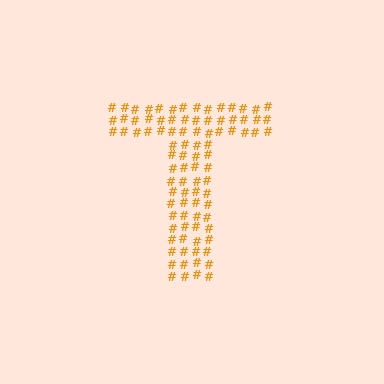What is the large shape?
The large shape is the letter T.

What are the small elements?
The small elements are hash symbols.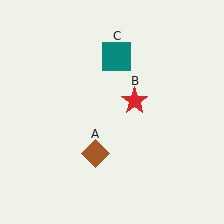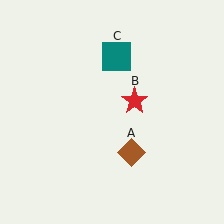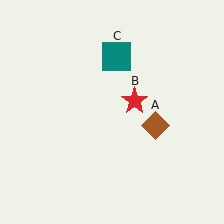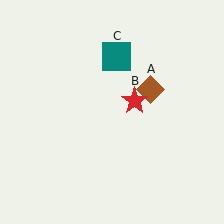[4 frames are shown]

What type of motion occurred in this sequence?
The brown diamond (object A) rotated counterclockwise around the center of the scene.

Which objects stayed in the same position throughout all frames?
Red star (object B) and teal square (object C) remained stationary.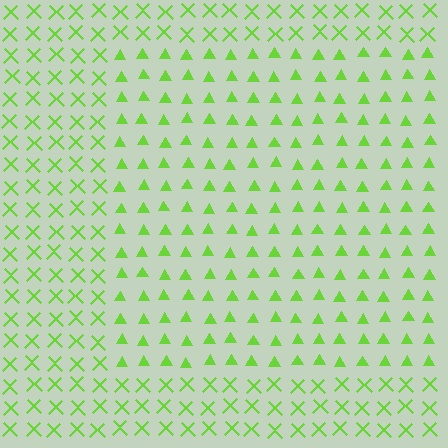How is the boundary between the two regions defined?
The boundary is defined by a change in element shape: triangles inside vs. X marks outside. All elements share the same color and spacing.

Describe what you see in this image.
The image is filled with small lime elements arranged in a uniform grid. A rectangle-shaped region contains triangles, while the surrounding area contains X marks. The boundary is defined purely by the change in element shape.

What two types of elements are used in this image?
The image uses triangles inside the rectangle region and X marks outside it.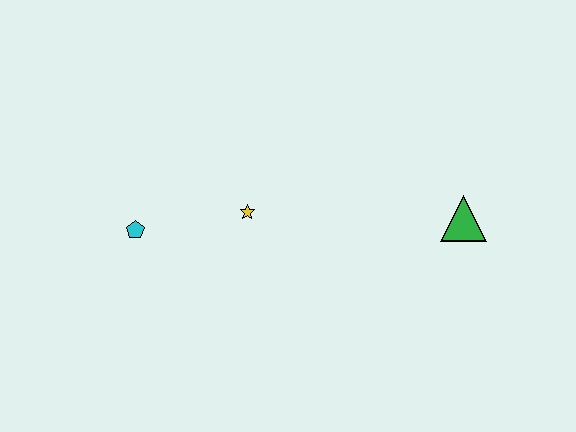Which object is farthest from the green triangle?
The cyan pentagon is farthest from the green triangle.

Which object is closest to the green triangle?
The yellow star is closest to the green triangle.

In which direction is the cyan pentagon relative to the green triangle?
The cyan pentagon is to the left of the green triangle.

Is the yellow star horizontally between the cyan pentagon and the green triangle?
Yes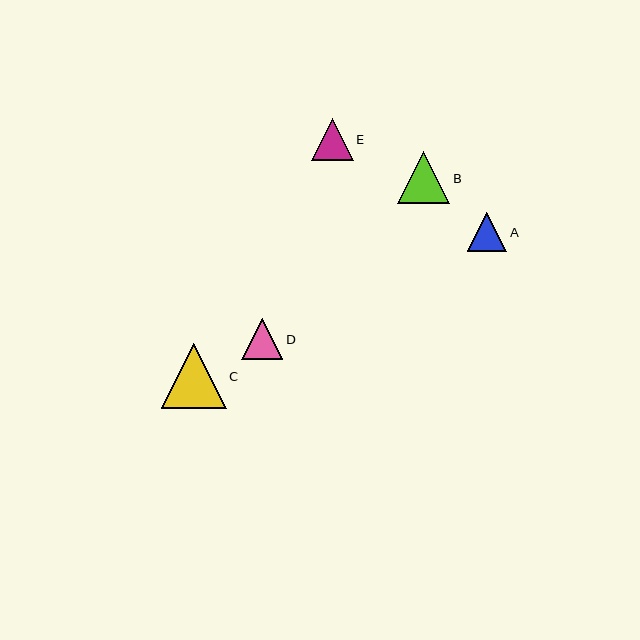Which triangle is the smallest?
Triangle A is the smallest with a size of approximately 39 pixels.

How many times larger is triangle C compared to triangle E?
Triangle C is approximately 1.6 times the size of triangle E.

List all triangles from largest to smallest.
From largest to smallest: C, B, E, D, A.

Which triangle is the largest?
Triangle C is the largest with a size of approximately 65 pixels.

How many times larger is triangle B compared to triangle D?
Triangle B is approximately 1.3 times the size of triangle D.